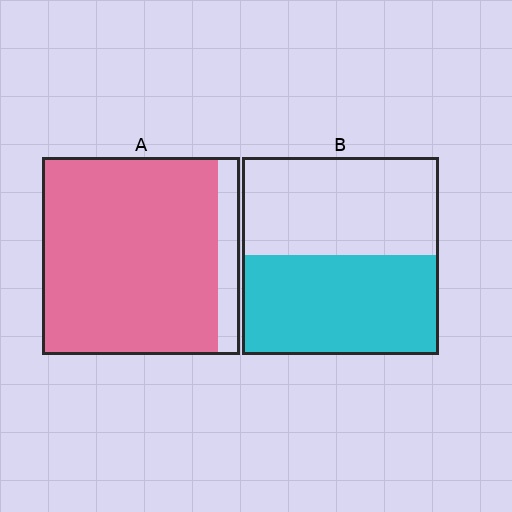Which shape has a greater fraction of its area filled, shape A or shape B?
Shape A.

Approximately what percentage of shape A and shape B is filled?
A is approximately 90% and B is approximately 50%.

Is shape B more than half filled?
Roughly half.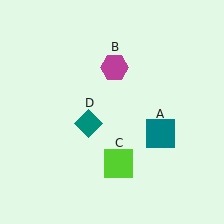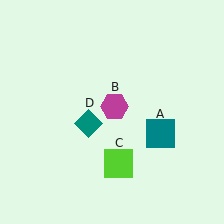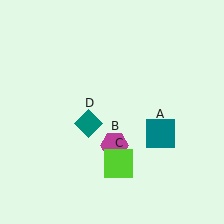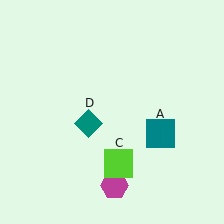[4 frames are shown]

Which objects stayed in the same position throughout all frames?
Teal square (object A) and lime square (object C) and teal diamond (object D) remained stationary.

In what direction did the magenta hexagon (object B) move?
The magenta hexagon (object B) moved down.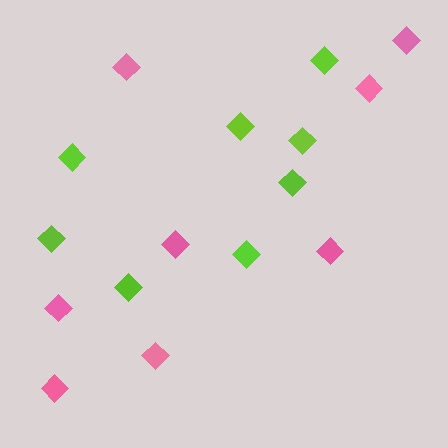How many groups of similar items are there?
There are 2 groups: one group of pink diamonds (8) and one group of lime diamonds (8).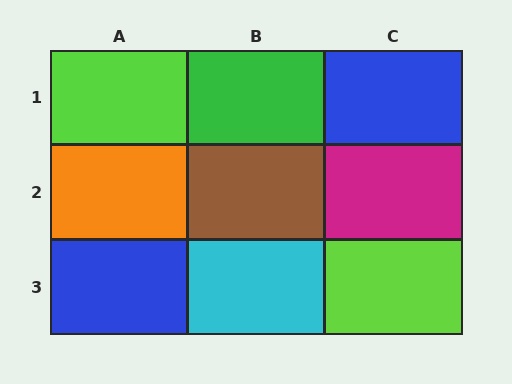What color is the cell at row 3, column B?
Cyan.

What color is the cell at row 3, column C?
Lime.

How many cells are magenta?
1 cell is magenta.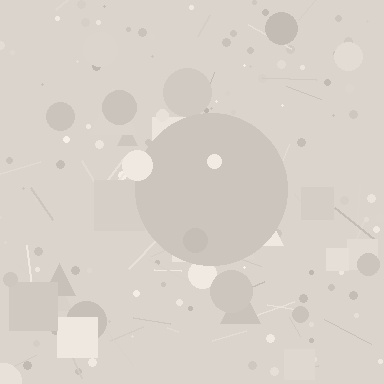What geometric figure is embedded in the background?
A circle is embedded in the background.